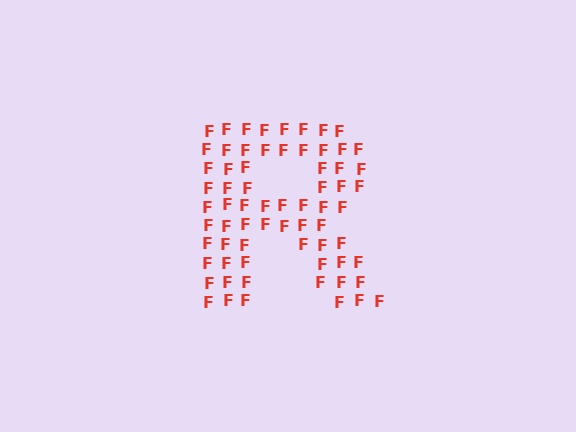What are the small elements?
The small elements are letter F's.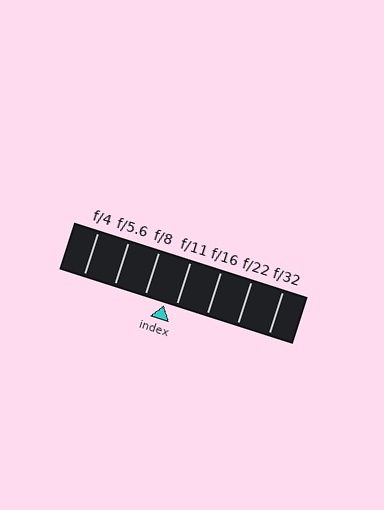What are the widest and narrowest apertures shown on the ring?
The widest aperture shown is f/4 and the narrowest is f/32.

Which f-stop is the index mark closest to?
The index mark is closest to f/11.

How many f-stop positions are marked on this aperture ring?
There are 7 f-stop positions marked.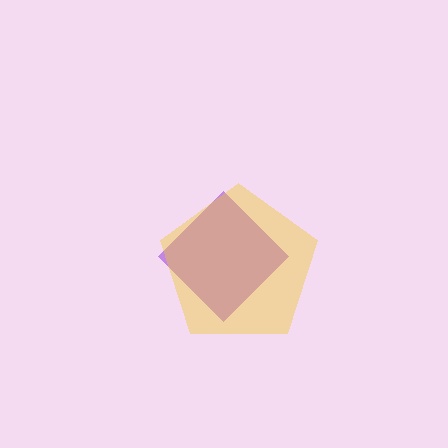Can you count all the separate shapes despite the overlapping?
Yes, there are 2 separate shapes.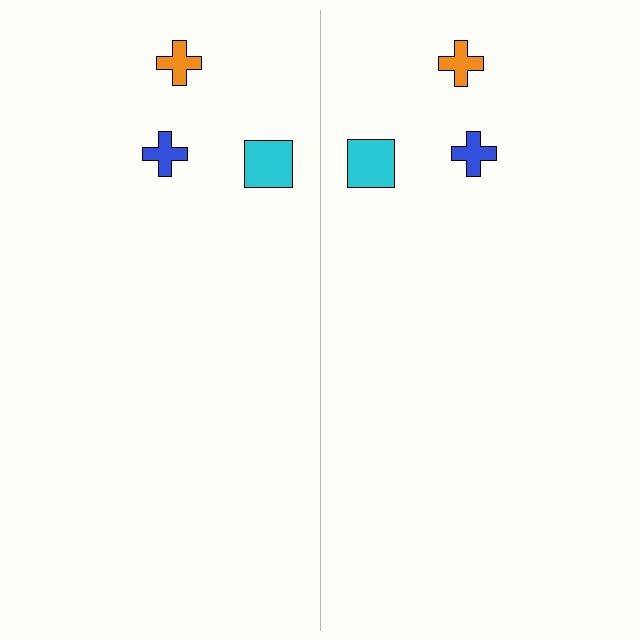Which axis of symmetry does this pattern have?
The pattern has a vertical axis of symmetry running through the center of the image.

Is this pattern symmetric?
Yes, this pattern has bilateral (reflection) symmetry.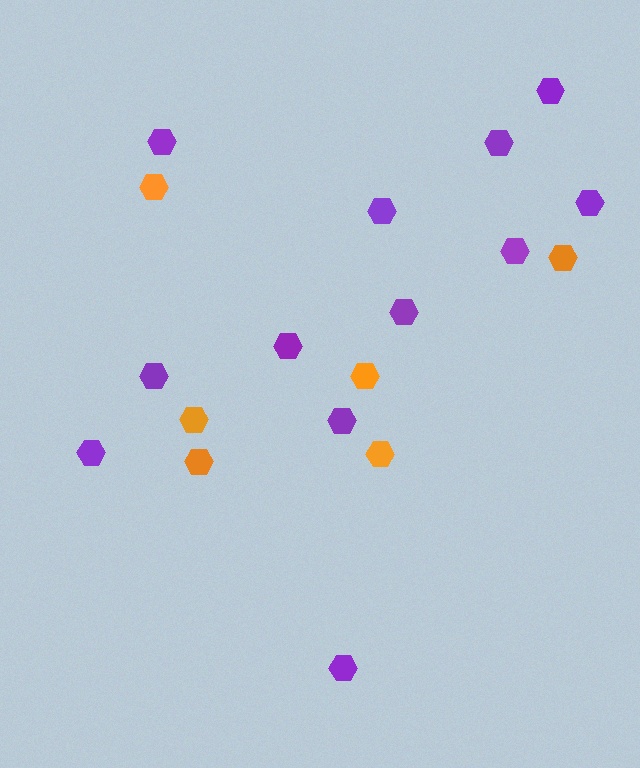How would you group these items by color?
There are 2 groups: one group of purple hexagons (12) and one group of orange hexagons (6).